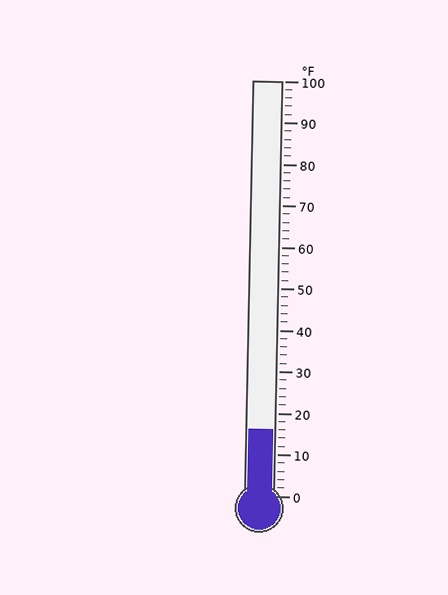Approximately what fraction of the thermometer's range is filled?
The thermometer is filled to approximately 15% of its range.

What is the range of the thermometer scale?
The thermometer scale ranges from 0°F to 100°F.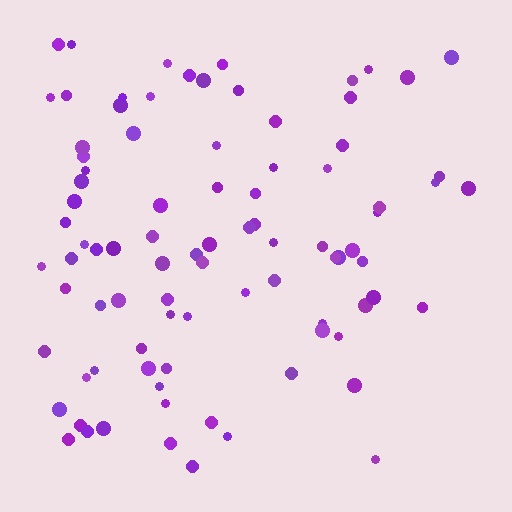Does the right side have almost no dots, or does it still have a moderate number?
Still a moderate number, just noticeably fewer than the left.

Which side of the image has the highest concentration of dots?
The left.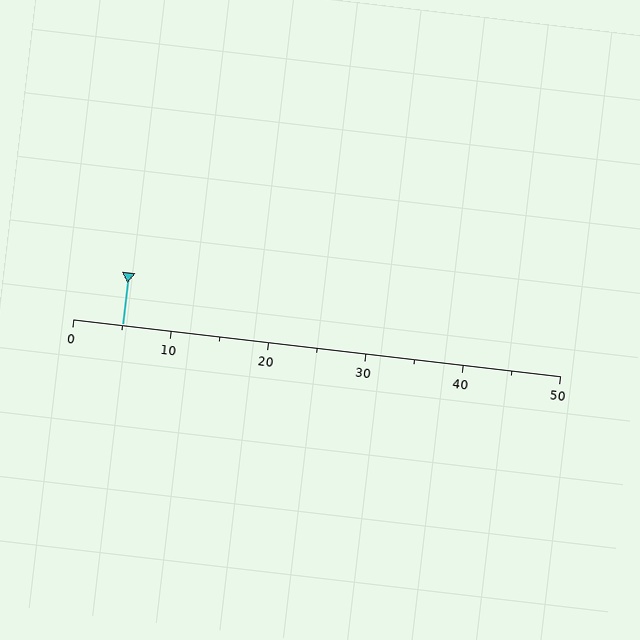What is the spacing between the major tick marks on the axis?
The major ticks are spaced 10 apart.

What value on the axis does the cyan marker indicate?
The marker indicates approximately 5.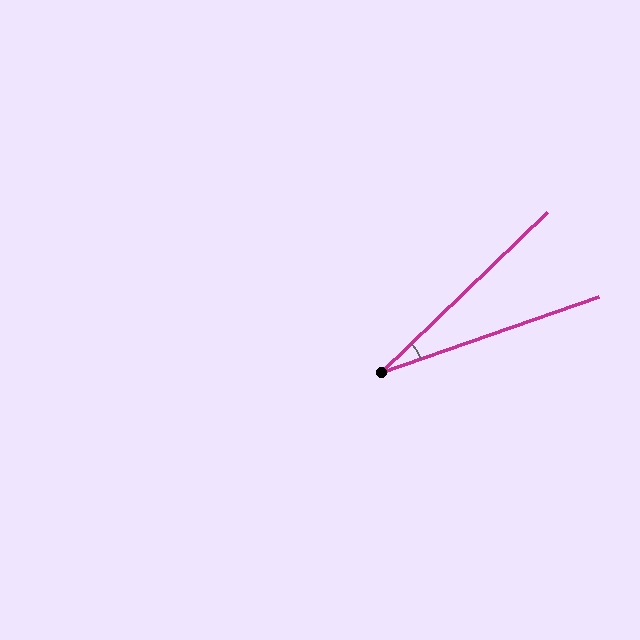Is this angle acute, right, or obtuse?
It is acute.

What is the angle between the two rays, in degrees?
Approximately 25 degrees.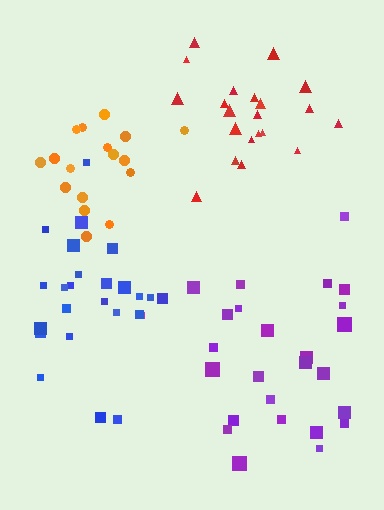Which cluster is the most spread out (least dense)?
Purple.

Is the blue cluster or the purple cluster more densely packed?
Blue.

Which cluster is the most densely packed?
Red.